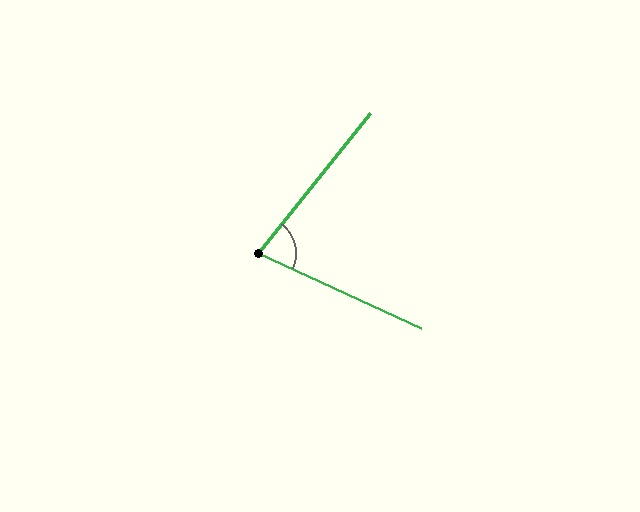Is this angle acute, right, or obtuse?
It is acute.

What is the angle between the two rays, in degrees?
Approximately 76 degrees.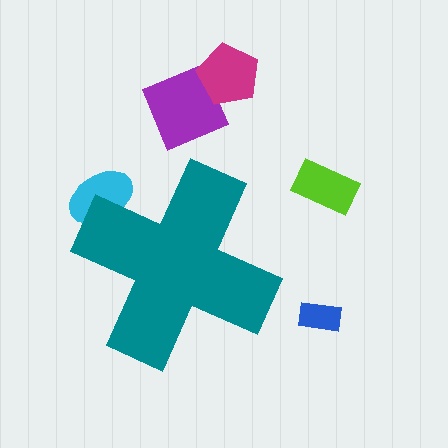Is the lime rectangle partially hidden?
No, the lime rectangle is fully visible.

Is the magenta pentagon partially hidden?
No, the magenta pentagon is fully visible.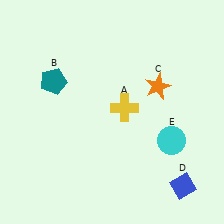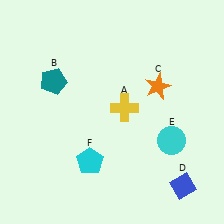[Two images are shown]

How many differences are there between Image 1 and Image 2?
There is 1 difference between the two images.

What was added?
A cyan pentagon (F) was added in Image 2.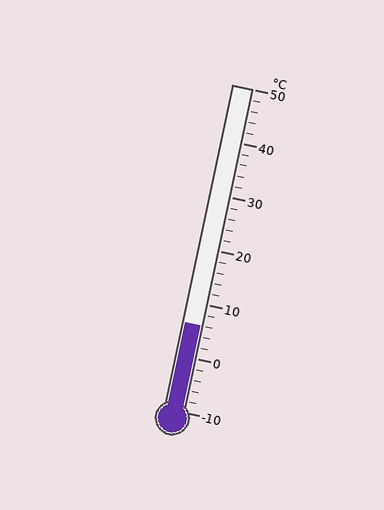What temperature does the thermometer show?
The thermometer shows approximately 6°C.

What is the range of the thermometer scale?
The thermometer scale ranges from -10°C to 50°C.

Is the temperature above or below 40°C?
The temperature is below 40°C.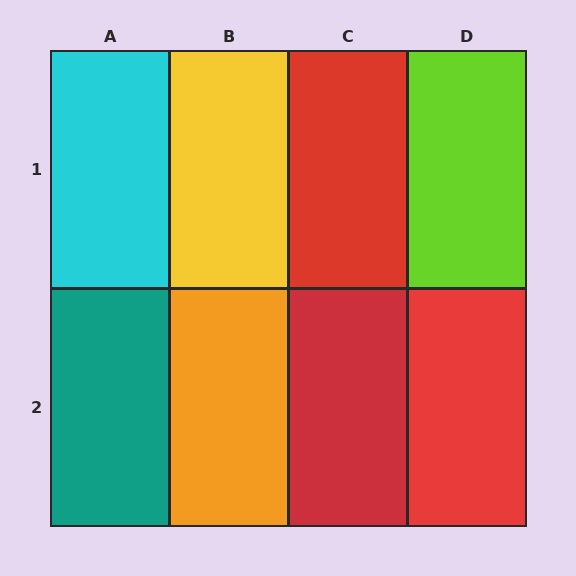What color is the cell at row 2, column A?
Teal.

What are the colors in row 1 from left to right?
Cyan, yellow, red, lime.